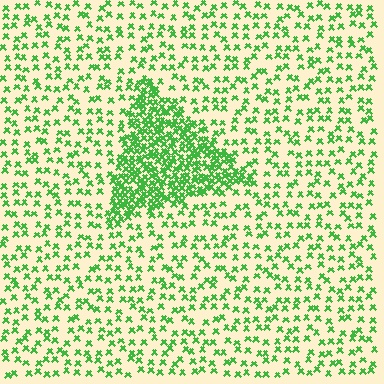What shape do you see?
I see a triangle.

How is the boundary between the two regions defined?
The boundary is defined by a change in element density (approximately 2.9x ratio). All elements are the same color, size, and shape.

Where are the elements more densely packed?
The elements are more densely packed inside the triangle boundary.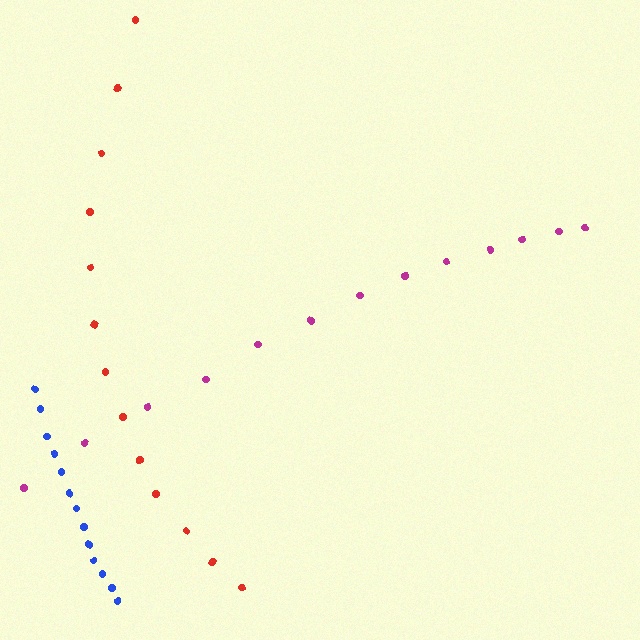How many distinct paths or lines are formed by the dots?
There are 3 distinct paths.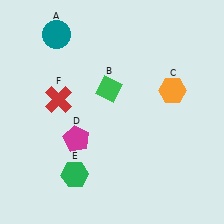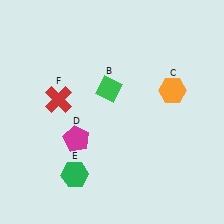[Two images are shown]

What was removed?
The teal circle (A) was removed in Image 2.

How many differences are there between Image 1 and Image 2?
There is 1 difference between the two images.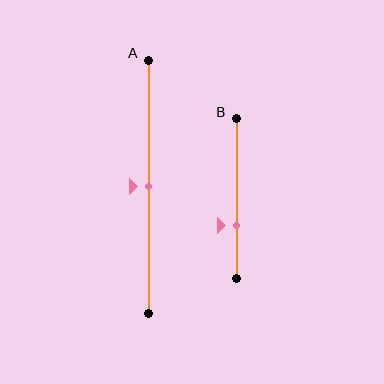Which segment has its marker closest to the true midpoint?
Segment A has its marker closest to the true midpoint.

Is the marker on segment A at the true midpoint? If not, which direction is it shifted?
Yes, the marker on segment A is at the true midpoint.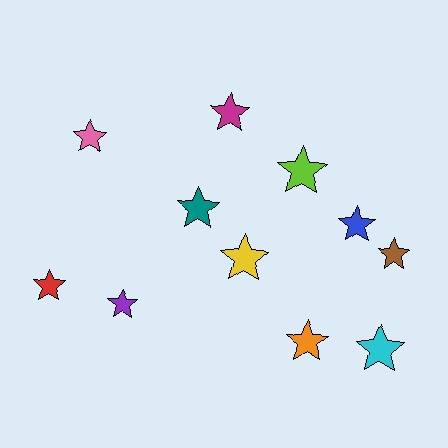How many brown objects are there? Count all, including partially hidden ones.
There is 1 brown object.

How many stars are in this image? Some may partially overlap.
There are 11 stars.